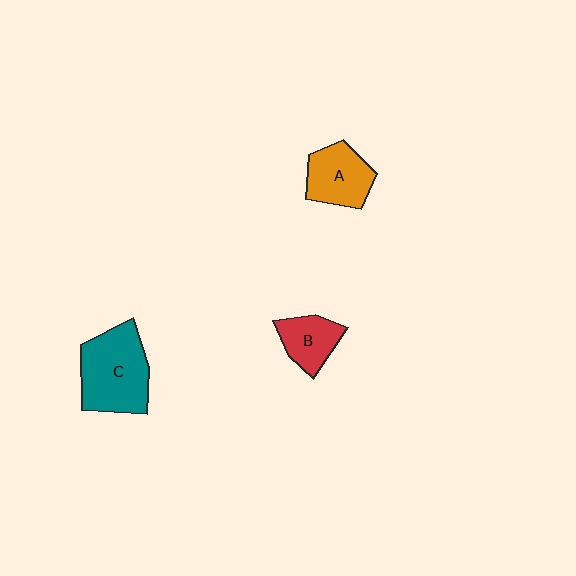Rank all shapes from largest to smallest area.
From largest to smallest: C (teal), A (orange), B (red).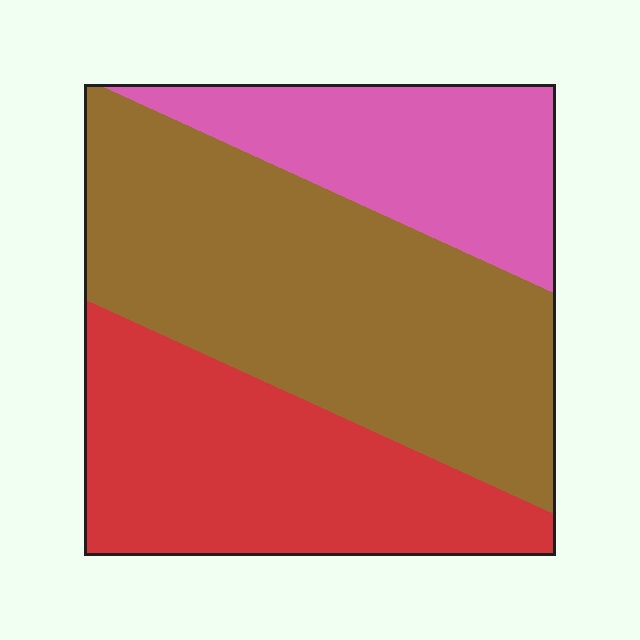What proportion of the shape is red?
Red covers 32% of the shape.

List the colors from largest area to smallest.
From largest to smallest: brown, red, pink.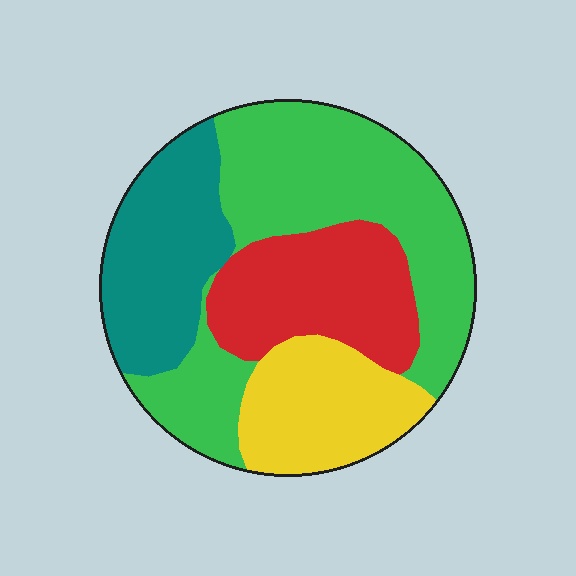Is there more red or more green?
Green.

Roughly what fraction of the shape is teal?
Teal covers about 20% of the shape.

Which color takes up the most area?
Green, at roughly 40%.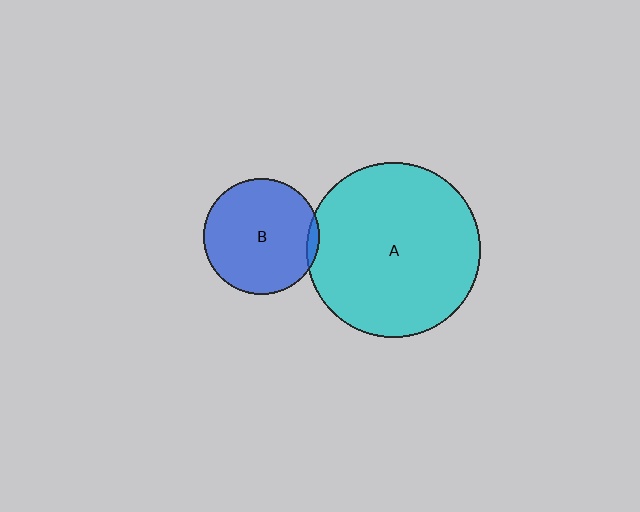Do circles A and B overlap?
Yes.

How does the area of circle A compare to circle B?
Approximately 2.3 times.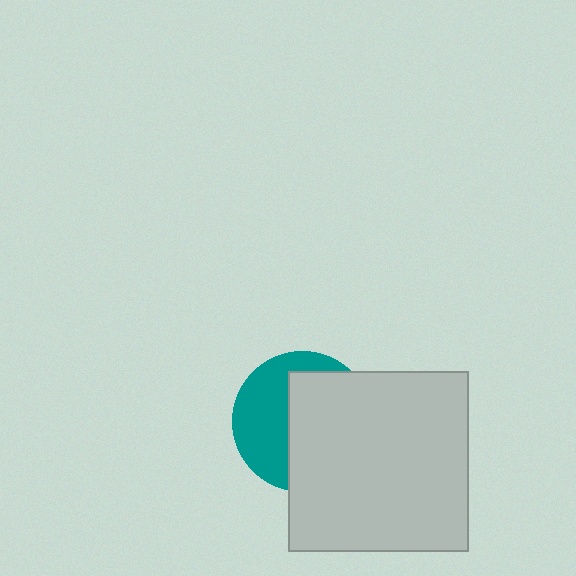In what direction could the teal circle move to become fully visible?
The teal circle could move left. That would shift it out from behind the light gray square entirely.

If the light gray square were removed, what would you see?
You would see the complete teal circle.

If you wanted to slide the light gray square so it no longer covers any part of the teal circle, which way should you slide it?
Slide it right — that is the most direct way to separate the two shapes.